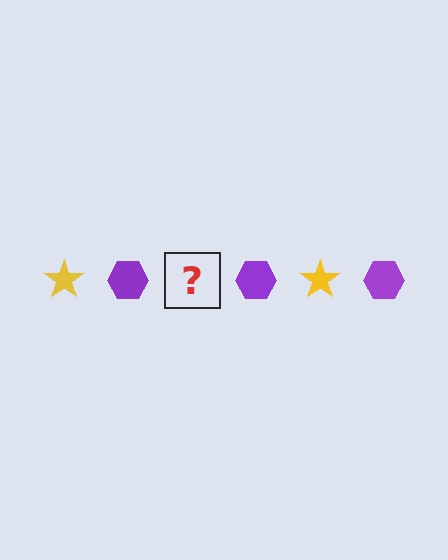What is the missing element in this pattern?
The missing element is a yellow star.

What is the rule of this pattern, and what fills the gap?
The rule is that the pattern alternates between yellow star and purple hexagon. The gap should be filled with a yellow star.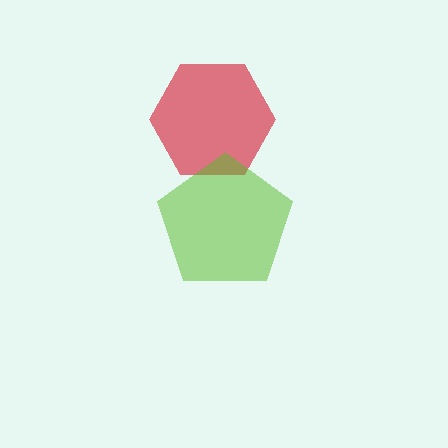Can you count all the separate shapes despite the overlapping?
Yes, there are 2 separate shapes.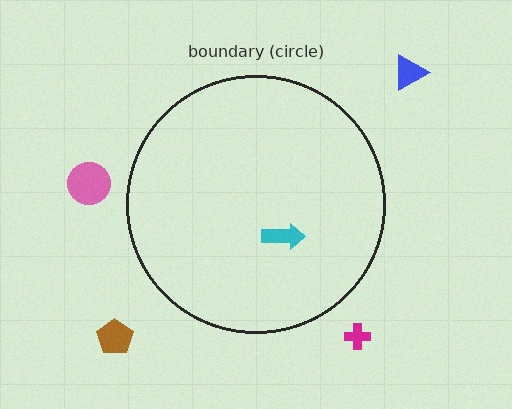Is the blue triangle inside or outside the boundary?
Outside.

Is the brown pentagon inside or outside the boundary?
Outside.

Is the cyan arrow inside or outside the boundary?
Inside.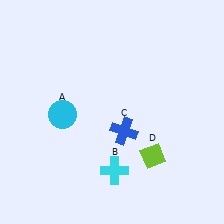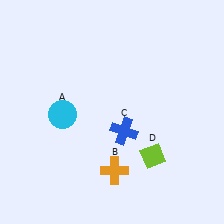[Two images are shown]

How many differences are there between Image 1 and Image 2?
There is 1 difference between the two images.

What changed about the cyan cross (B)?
In Image 1, B is cyan. In Image 2, it changed to orange.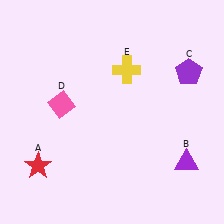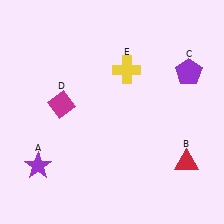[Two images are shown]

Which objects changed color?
A changed from red to purple. B changed from purple to red. D changed from pink to magenta.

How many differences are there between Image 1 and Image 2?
There are 3 differences between the two images.